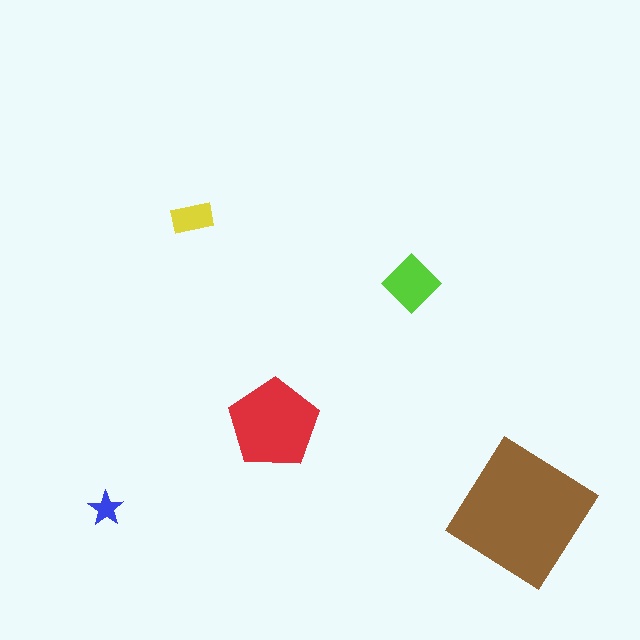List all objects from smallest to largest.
The blue star, the yellow rectangle, the lime diamond, the red pentagon, the brown diamond.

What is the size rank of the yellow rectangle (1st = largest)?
4th.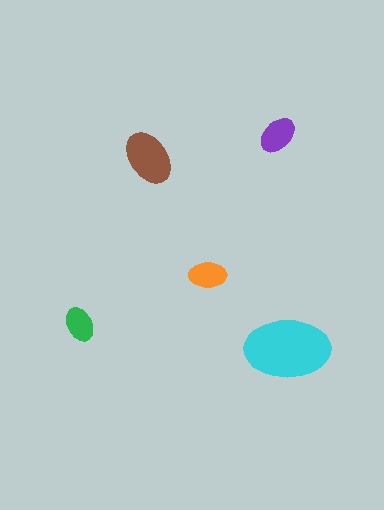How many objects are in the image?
There are 5 objects in the image.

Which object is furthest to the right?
The cyan ellipse is rightmost.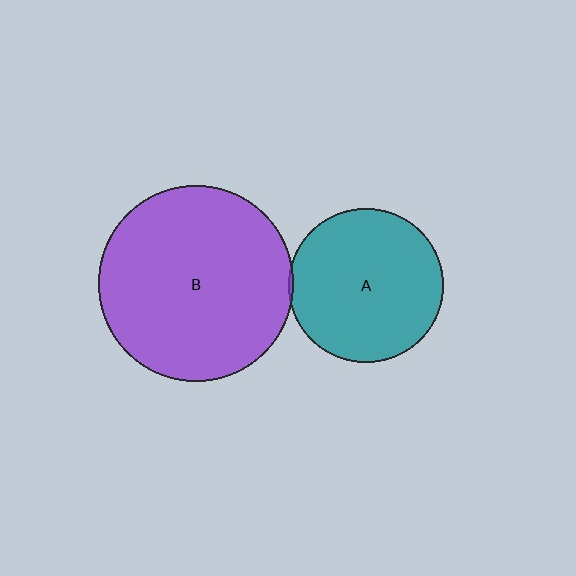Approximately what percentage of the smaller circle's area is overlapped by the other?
Approximately 5%.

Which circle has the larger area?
Circle B (purple).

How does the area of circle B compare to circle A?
Approximately 1.6 times.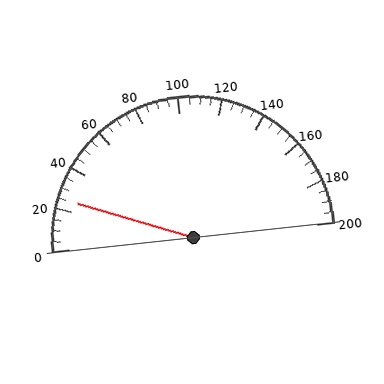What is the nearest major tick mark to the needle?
The nearest major tick mark is 20.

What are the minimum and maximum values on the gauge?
The gauge ranges from 0 to 200.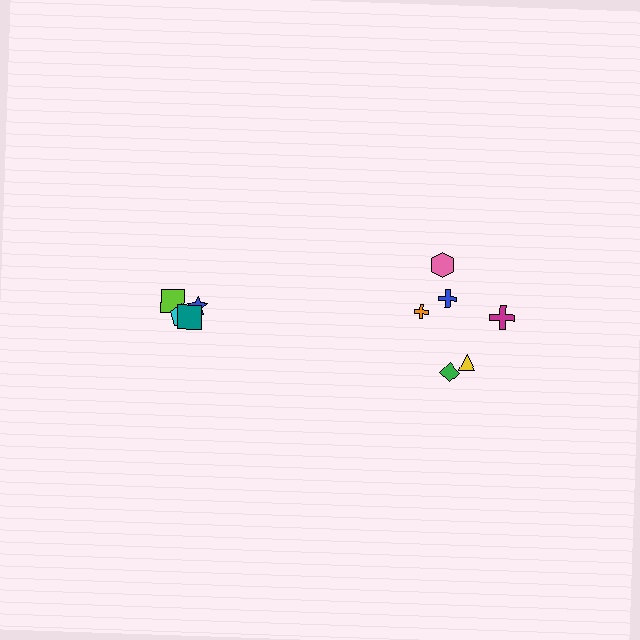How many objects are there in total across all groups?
There are 10 objects.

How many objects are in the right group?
There are 6 objects.